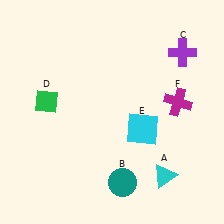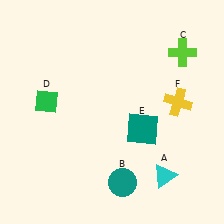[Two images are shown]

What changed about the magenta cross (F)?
In Image 1, F is magenta. In Image 2, it changed to yellow.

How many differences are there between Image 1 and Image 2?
There are 3 differences between the two images.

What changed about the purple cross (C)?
In Image 1, C is purple. In Image 2, it changed to lime.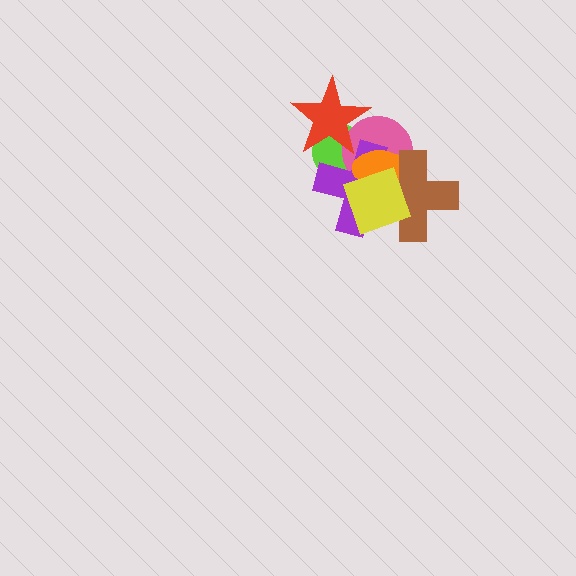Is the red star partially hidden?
Yes, it is partially covered by another shape.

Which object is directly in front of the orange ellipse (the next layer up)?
The brown cross is directly in front of the orange ellipse.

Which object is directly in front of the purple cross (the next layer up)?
The orange ellipse is directly in front of the purple cross.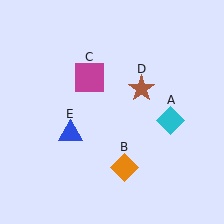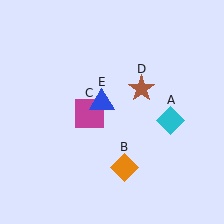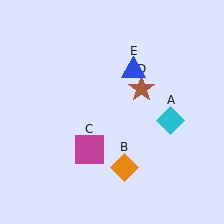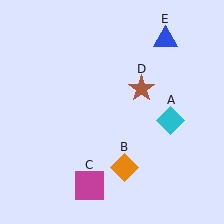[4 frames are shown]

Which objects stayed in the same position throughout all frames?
Cyan diamond (object A) and orange diamond (object B) and brown star (object D) remained stationary.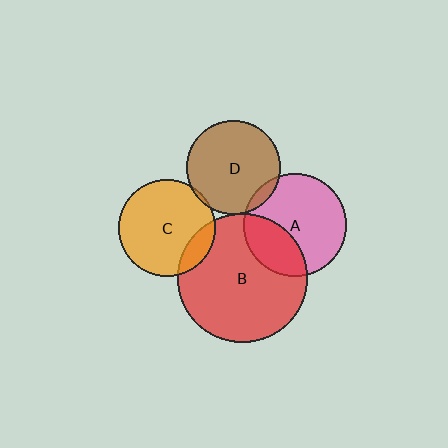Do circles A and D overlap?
Yes.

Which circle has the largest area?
Circle B (red).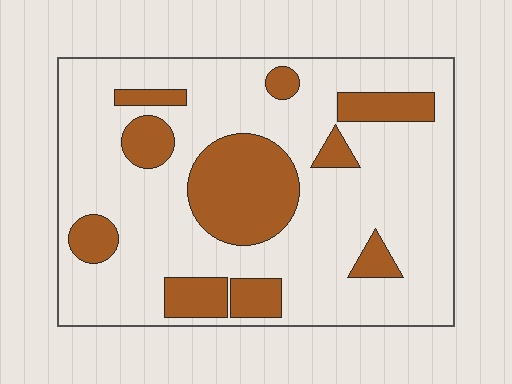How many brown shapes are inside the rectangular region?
10.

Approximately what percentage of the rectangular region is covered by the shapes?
Approximately 25%.